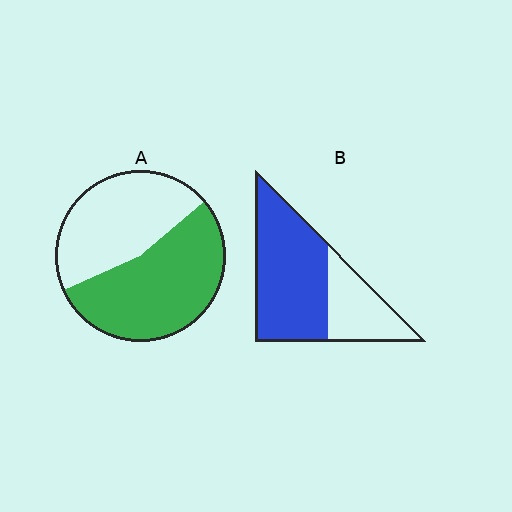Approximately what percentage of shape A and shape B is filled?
A is approximately 55% and B is approximately 65%.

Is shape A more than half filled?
Yes.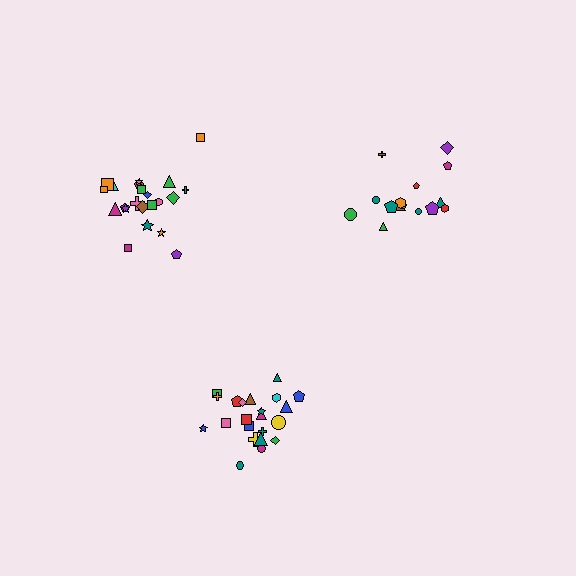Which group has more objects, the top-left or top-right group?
The top-left group.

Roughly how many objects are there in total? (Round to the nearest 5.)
Roughly 60 objects in total.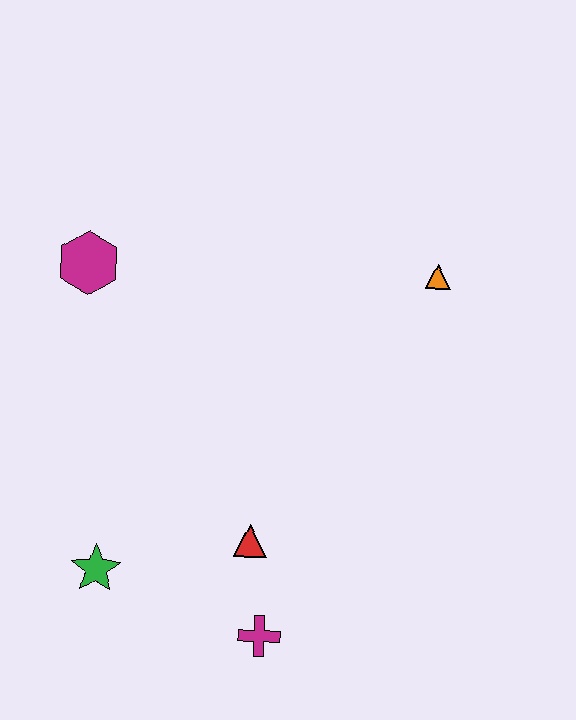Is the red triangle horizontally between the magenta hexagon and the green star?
No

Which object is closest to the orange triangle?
The red triangle is closest to the orange triangle.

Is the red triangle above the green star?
Yes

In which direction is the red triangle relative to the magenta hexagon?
The red triangle is below the magenta hexagon.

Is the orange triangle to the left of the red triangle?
No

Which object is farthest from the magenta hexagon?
The magenta cross is farthest from the magenta hexagon.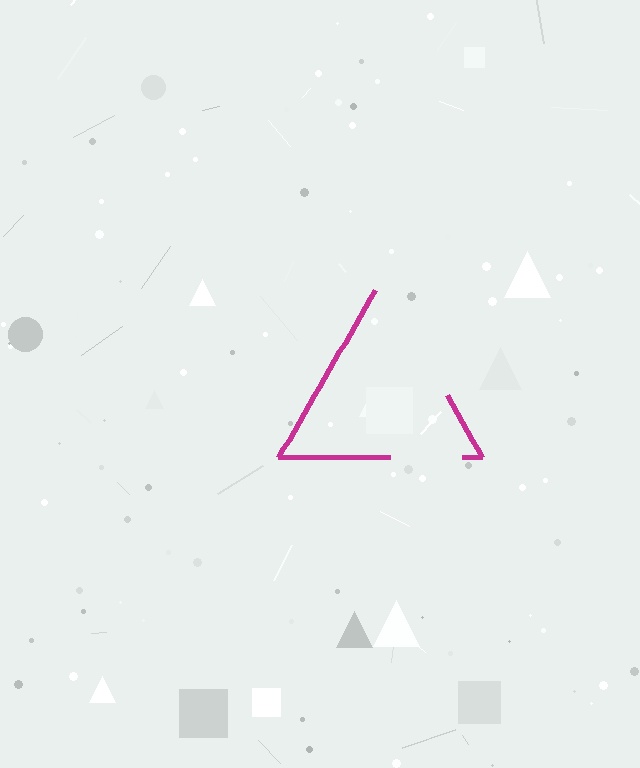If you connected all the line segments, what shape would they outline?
They would outline a triangle.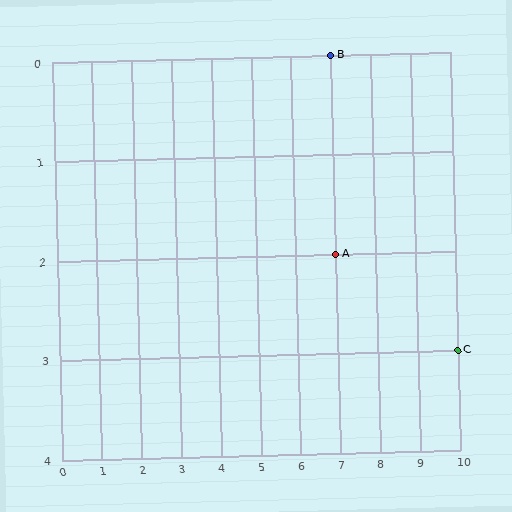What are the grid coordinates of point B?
Point B is at grid coordinates (7, 0).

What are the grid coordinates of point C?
Point C is at grid coordinates (10, 3).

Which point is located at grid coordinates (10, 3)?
Point C is at (10, 3).